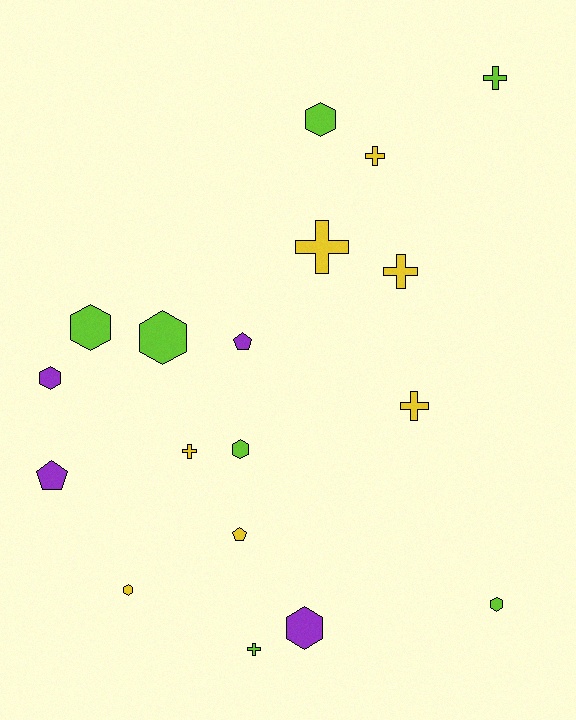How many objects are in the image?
There are 18 objects.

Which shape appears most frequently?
Hexagon, with 8 objects.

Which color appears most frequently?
Lime, with 7 objects.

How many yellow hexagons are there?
There is 1 yellow hexagon.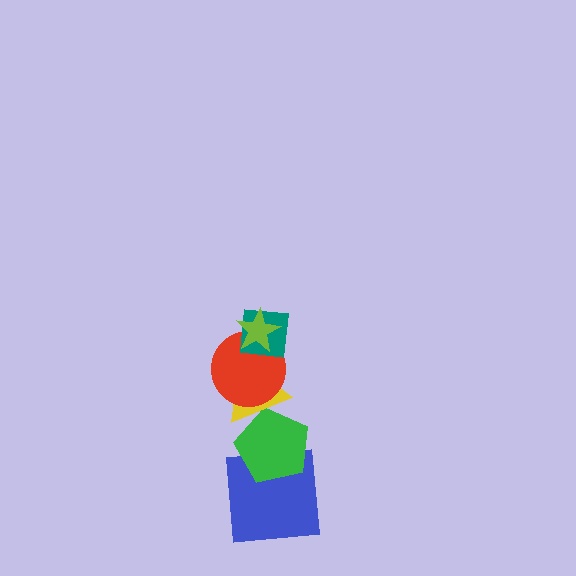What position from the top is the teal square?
The teal square is 2nd from the top.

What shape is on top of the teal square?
The lime star is on top of the teal square.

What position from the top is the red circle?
The red circle is 3rd from the top.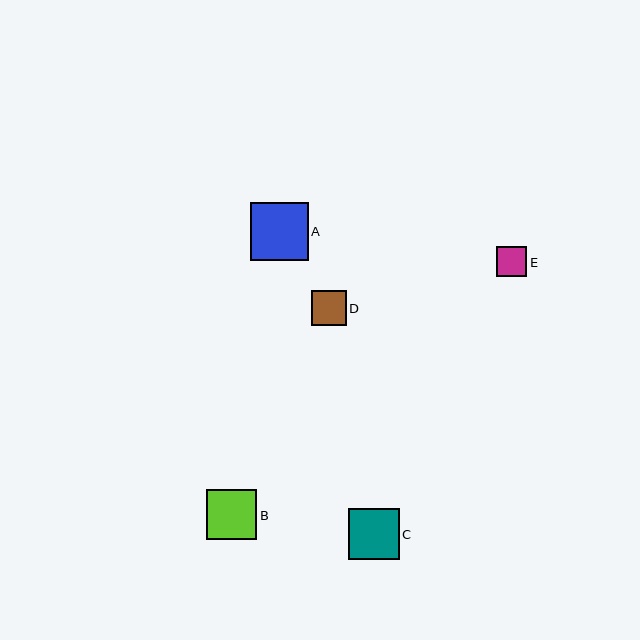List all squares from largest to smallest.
From largest to smallest: A, C, B, D, E.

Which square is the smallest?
Square E is the smallest with a size of approximately 30 pixels.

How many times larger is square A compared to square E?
Square A is approximately 1.9 times the size of square E.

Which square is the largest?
Square A is the largest with a size of approximately 58 pixels.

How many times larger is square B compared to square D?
Square B is approximately 1.4 times the size of square D.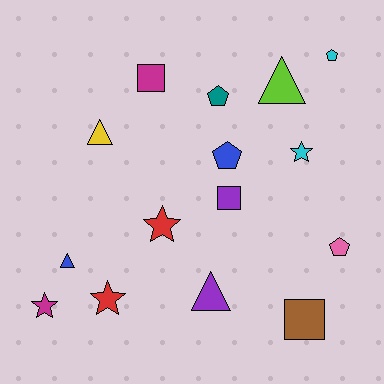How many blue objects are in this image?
There are 2 blue objects.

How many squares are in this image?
There are 3 squares.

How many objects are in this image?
There are 15 objects.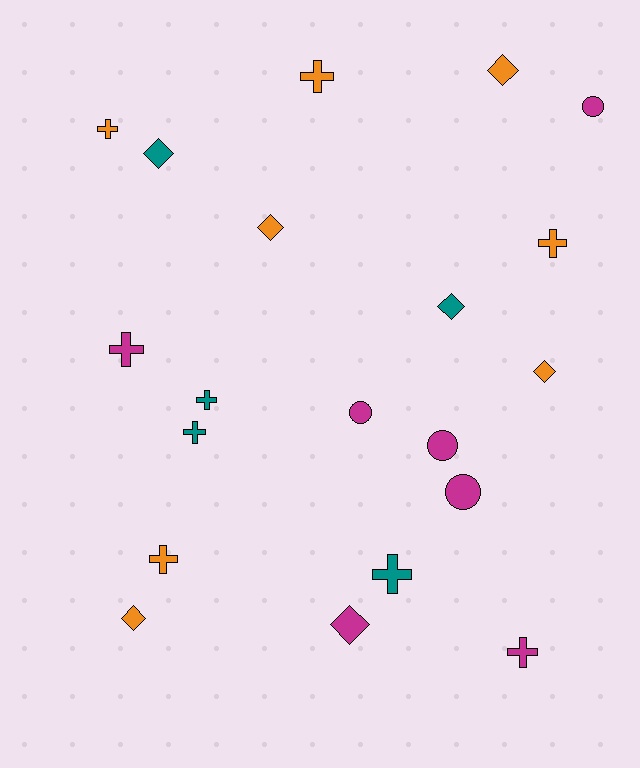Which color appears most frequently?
Orange, with 8 objects.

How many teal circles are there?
There are no teal circles.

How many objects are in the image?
There are 20 objects.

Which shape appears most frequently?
Cross, with 9 objects.